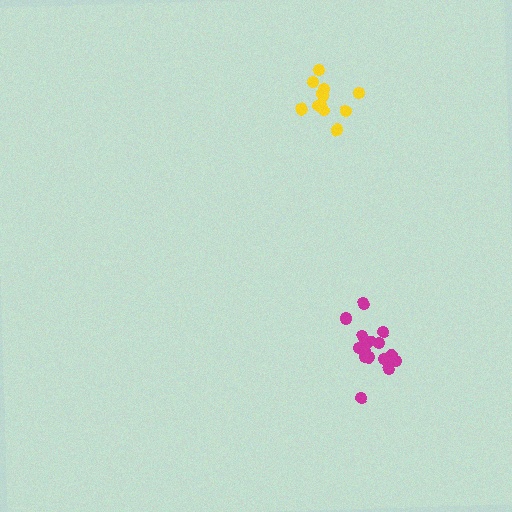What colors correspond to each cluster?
The clusters are colored: magenta, yellow.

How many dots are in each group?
Group 1: 16 dots, Group 2: 12 dots (28 total).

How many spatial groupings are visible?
There are 2 spatial groupings.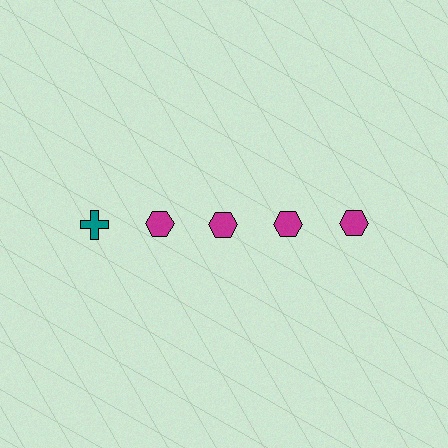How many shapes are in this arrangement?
There are 5 shapes arranged in a grid pattern.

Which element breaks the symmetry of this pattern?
The teal cross in the top row, leftmost column breaks the symmetry. All other shapes are magenta hexagons.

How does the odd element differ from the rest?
It differs in both color (teal instead of magenta) and shape (cross instead of hexagon).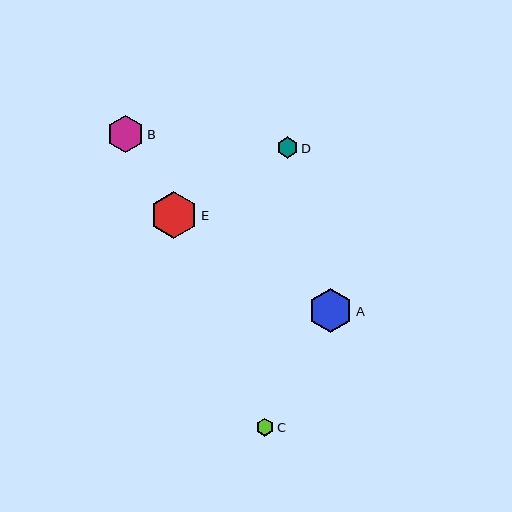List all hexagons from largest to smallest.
From largest to smallest: E, A, B, D, C.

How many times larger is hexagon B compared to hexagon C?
Hexagon B is approximately 2.0 times the size of hexagon C.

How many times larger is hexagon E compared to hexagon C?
Hexagon E is approximately 2.6 times the size of hexagon C.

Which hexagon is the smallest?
Hexagon C is the smallest with a size of approximately 18 pixels.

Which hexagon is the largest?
Hexagon E is the largest with a size of approximately 47 pixels.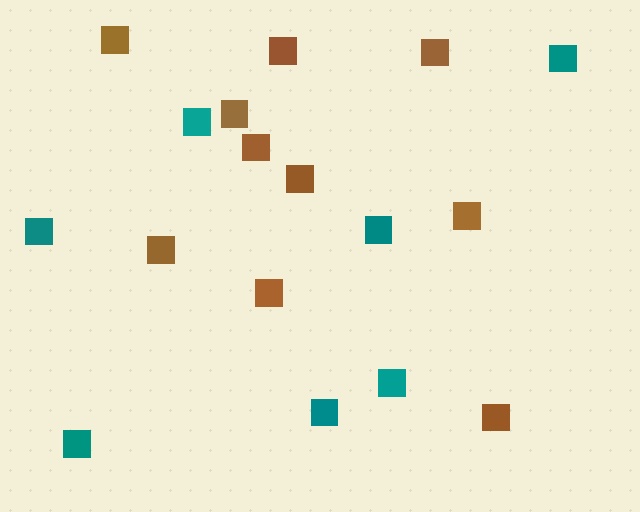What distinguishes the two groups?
There are 2 groups: one group of brown squares (10) and one group of teal squares (7).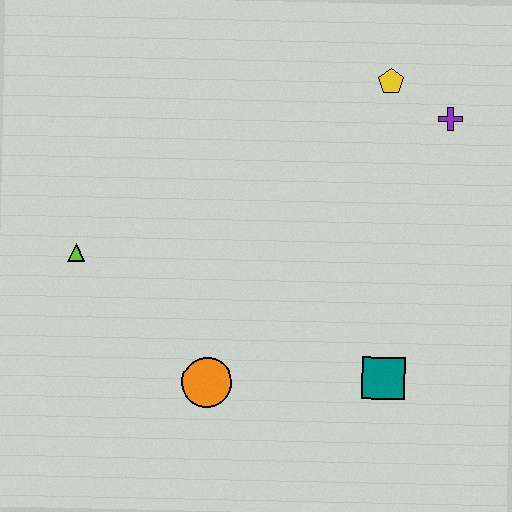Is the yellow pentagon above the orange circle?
Yes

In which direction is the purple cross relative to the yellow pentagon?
The purple cross is to the right of the yellow pentagon.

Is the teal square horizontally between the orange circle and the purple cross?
Yes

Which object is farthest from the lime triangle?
The purple cross is farthest from the lime triangle.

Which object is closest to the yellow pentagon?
The purple cross is closest to the yellow pentagon.